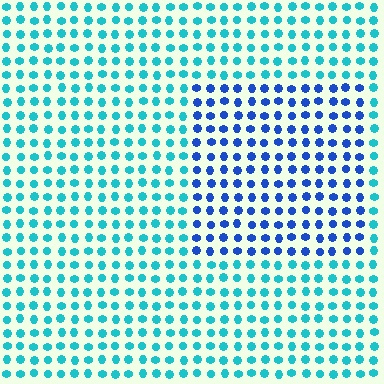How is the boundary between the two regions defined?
The boundary is defined purely by a slight shift in hue (about 42 degrees). Spacing, size, and orientation are identical on both sides.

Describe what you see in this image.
The image is filled with small cyan elements in a uniform arrangement. A rectangle-shaped region is visible where the elements are tinted to a slightly different hue, forming a subtle color boundary.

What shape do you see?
I see a rectangle.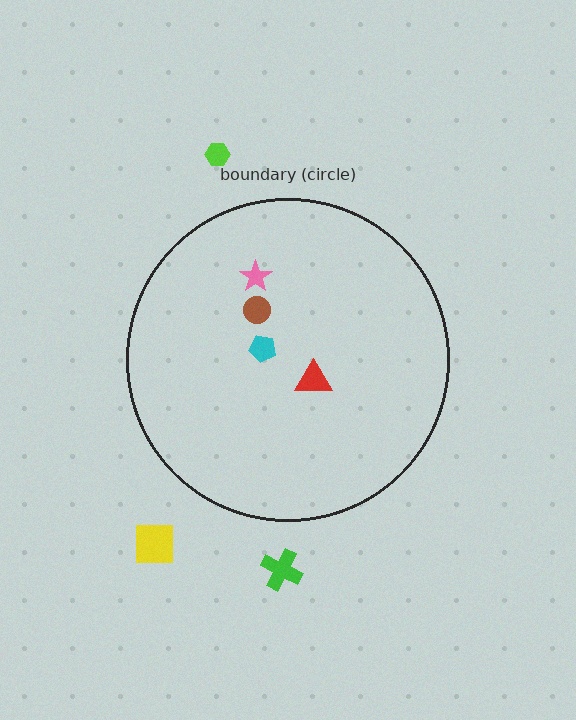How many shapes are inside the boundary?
4 inside, 3 outside.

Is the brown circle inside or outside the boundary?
Inside.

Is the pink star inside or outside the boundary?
Inside.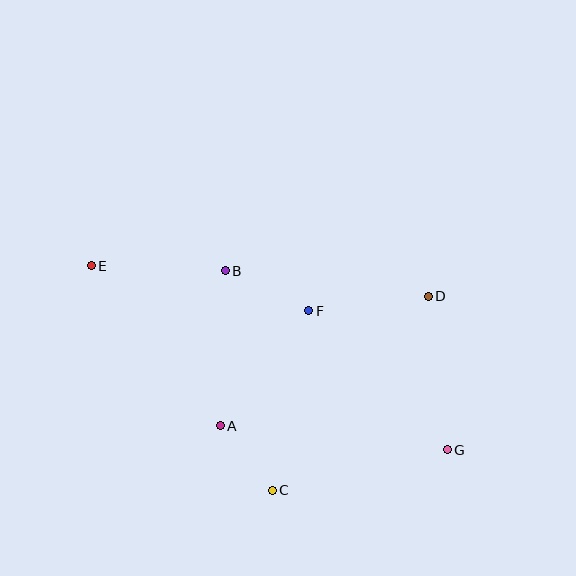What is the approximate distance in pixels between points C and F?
The distance between C and F is approximately 183 pixels.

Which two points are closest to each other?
Points A and C are closest to each other.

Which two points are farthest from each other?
Points E and G are farthest from each other.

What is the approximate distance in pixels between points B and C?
The distance between B and C is approximately 224 pixels.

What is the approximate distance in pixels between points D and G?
The distance between D and G is approximately 155 pixels.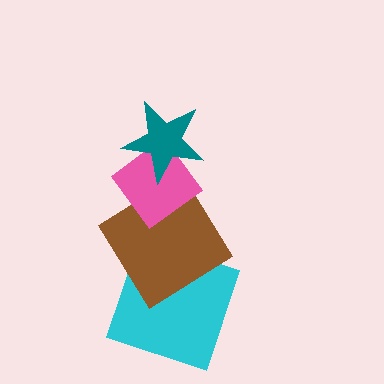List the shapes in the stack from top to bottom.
From top to bottom: the teal star, the pink diamond, the brown diamond, the cyan square.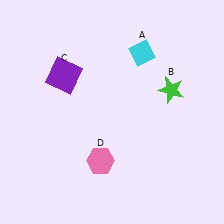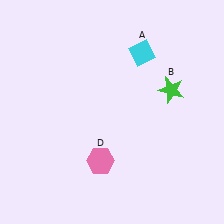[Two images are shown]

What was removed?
The purple square (C) was removed in Image 2.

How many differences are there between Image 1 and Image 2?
There is 1 difference between the two images.